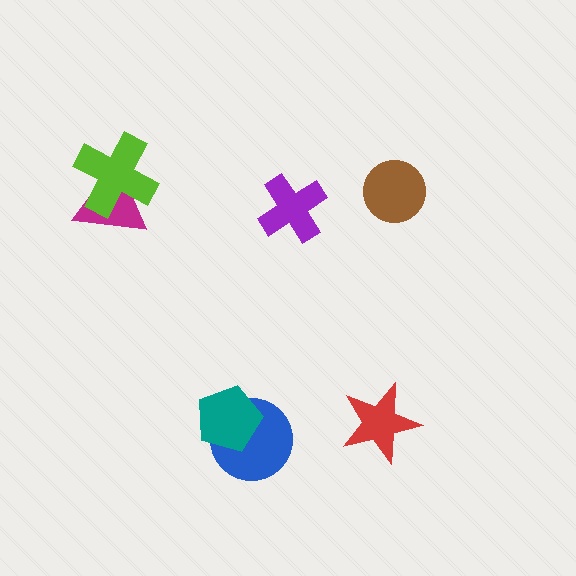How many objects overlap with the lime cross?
1 object overlaps with the lime cross.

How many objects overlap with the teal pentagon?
1 object overlaps with the teal pentagon.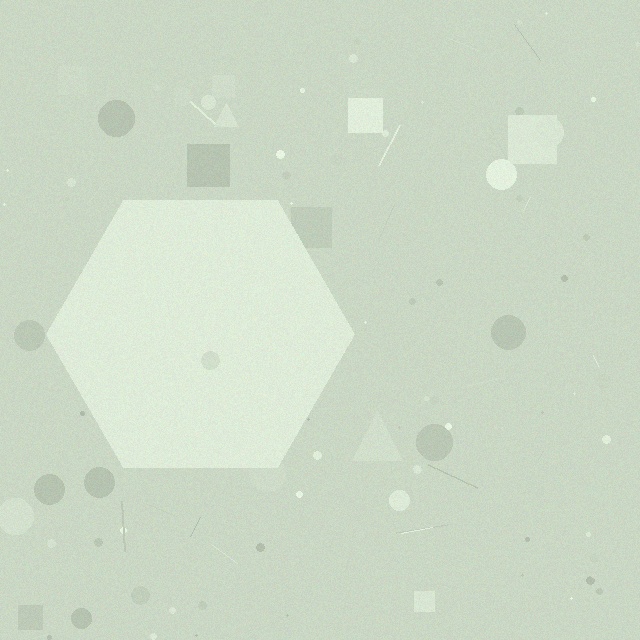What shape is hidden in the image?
A hexagon is hidden in the image.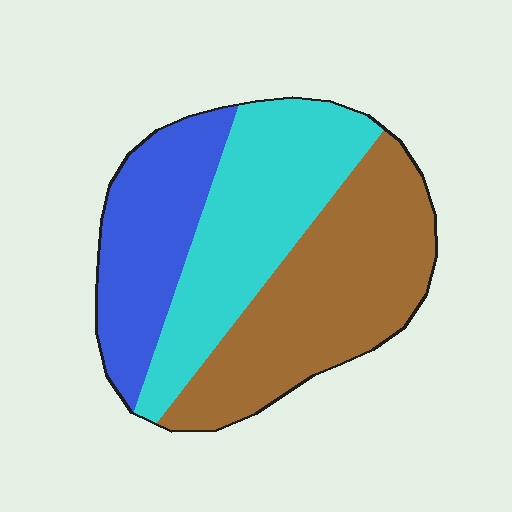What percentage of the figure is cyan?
Cyan takes up about one third (1/3) of the figure.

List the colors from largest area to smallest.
From largest to smallest: brown, cyan, blue.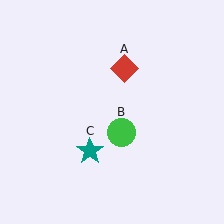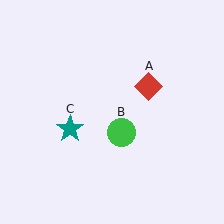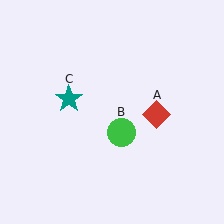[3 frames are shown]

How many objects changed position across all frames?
2 objects changed position: red diamond (object A), teal star (object C).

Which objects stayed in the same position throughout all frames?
Green circle (object B) remained stationary.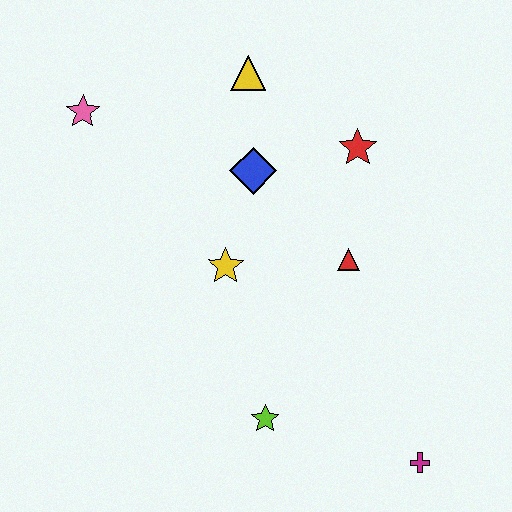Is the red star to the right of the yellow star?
Yes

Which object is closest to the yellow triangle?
The blue diamond is closest to the yellow triangle.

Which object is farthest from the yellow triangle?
The magenta cross is farthest from the yellow triangle.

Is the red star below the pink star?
Yes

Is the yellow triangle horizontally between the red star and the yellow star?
Yes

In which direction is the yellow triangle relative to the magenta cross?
The yellow triangle is above the magenta cross.